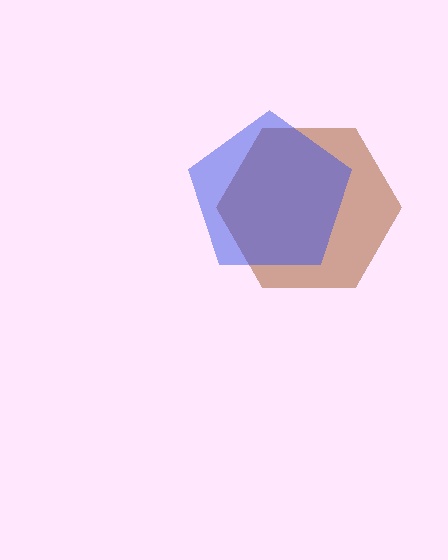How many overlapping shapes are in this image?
There are 2 overlapping shapes in the image.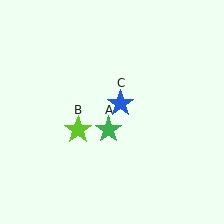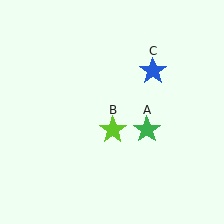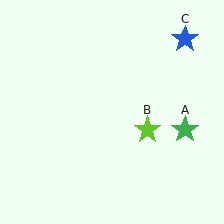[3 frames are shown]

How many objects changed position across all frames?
3 objects changed position: green star (object A), lime star (object B), blue star (object C).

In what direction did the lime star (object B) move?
The lime star (object B) moved right.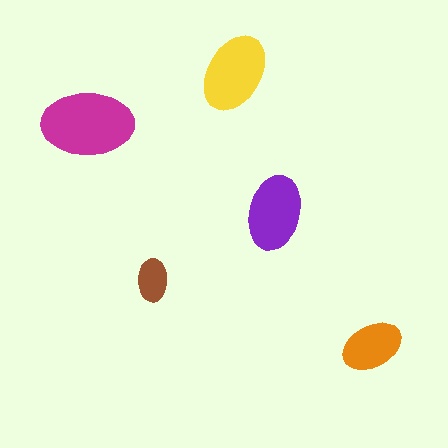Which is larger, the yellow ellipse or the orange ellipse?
The yellow one.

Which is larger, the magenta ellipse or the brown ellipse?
The magenta one.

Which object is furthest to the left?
The magenta ellipse is leftmost.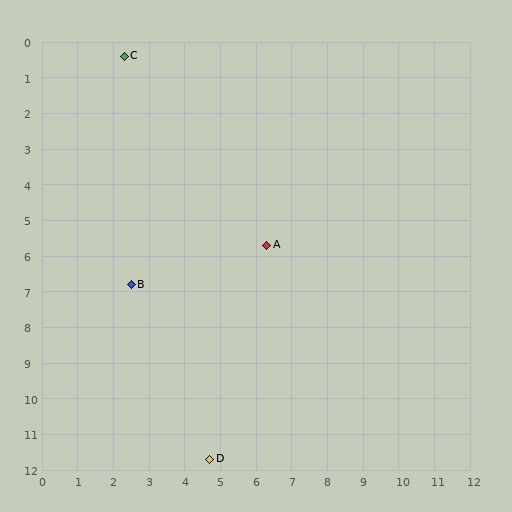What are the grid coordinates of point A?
Point A is at approximately (6.3, 5.7).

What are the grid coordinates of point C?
Point C is at approximately (2.3, 0.4).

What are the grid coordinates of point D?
Point D is at approximately (4.7, 11.7).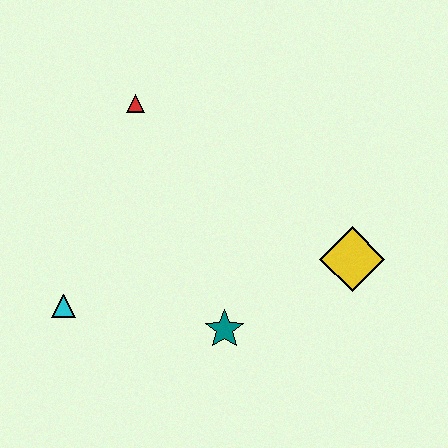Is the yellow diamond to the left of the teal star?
No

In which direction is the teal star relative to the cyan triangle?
The teal star is to the right of the cyan triangle.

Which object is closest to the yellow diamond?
The teal star is closest to the yellow diamond.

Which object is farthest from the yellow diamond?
The cyan triangle is farthest from the yellow diamond.